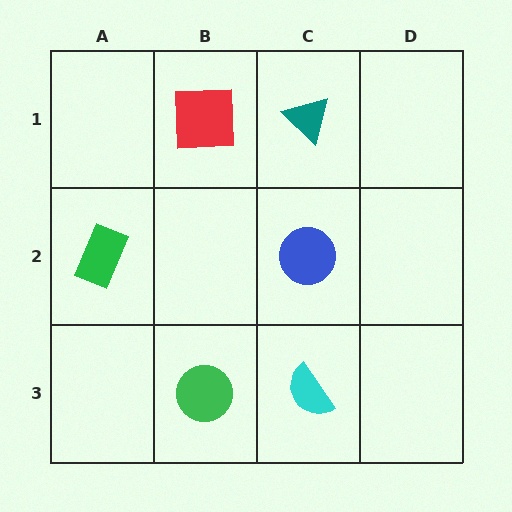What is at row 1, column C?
A teal triangle.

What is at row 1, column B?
A red square.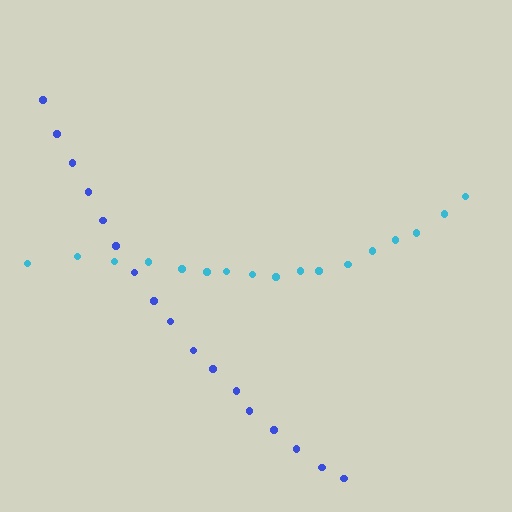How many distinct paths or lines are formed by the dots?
There are 2 distinct paths.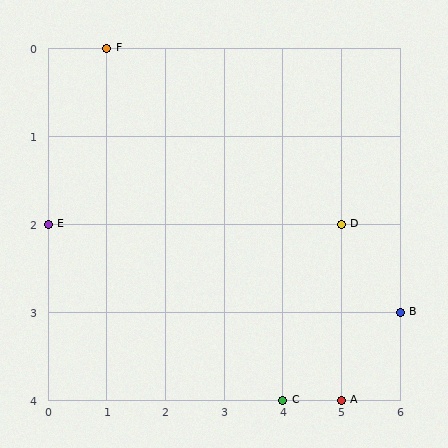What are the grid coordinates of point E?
Point E is at grid coordinates (0, 2).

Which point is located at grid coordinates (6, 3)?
Point B is at (6, 3).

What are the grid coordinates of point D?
Point D is at grid coordinates (5, 2).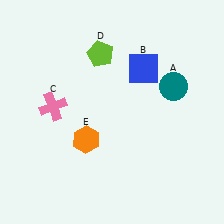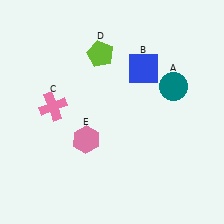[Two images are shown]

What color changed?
The hexagon (E) changed from orange in Image 1 to pink in Image 2.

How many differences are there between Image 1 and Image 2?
There is 1 difference between the two images.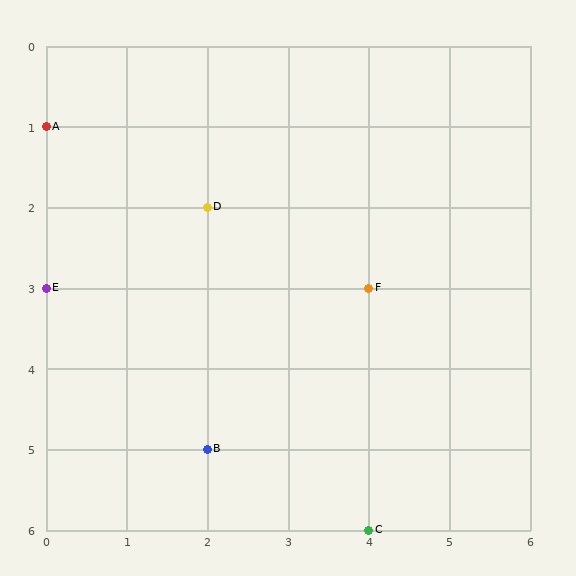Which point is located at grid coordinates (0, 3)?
Point E is at (0, 3).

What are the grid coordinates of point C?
Point C is at grid coordinates (4, 6).